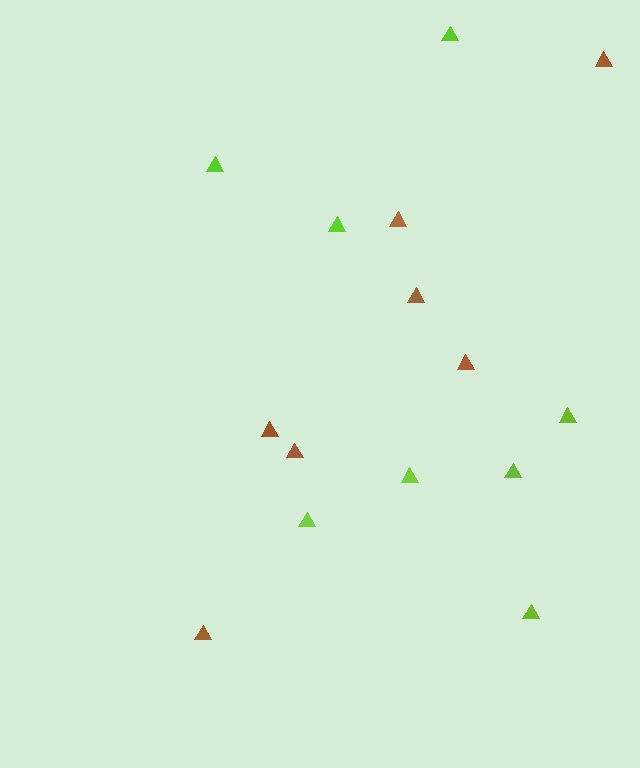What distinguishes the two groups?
There are 2 groups: one group of lime triangles (8) and one group of brown triangles (7).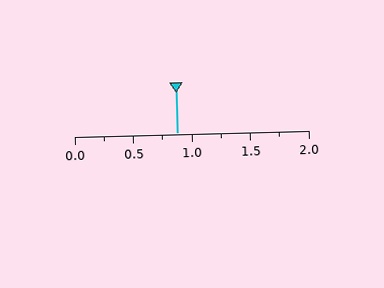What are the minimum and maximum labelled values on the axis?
The axis runs from 0.0 to 2.0.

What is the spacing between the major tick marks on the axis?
The major ticks are spaced 0.5 apart.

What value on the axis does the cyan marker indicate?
The marker indicates approximately 0.88.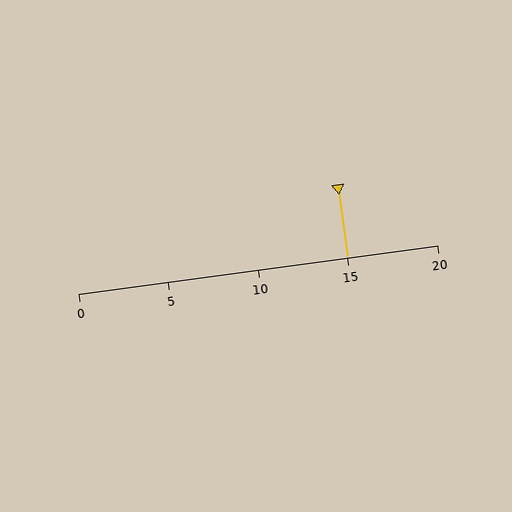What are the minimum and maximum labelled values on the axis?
The axis runs from 0 to 20.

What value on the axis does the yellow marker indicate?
The marker indicates approximately 15.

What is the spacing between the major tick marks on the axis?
The major ticks are spaced 5 apart.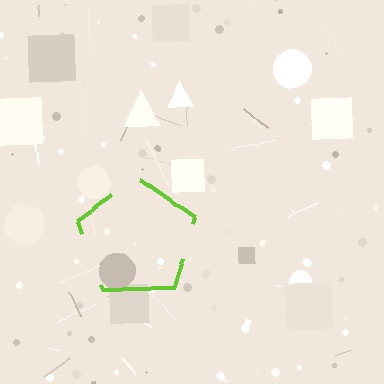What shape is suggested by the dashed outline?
The dashed outline suggests a pentagon.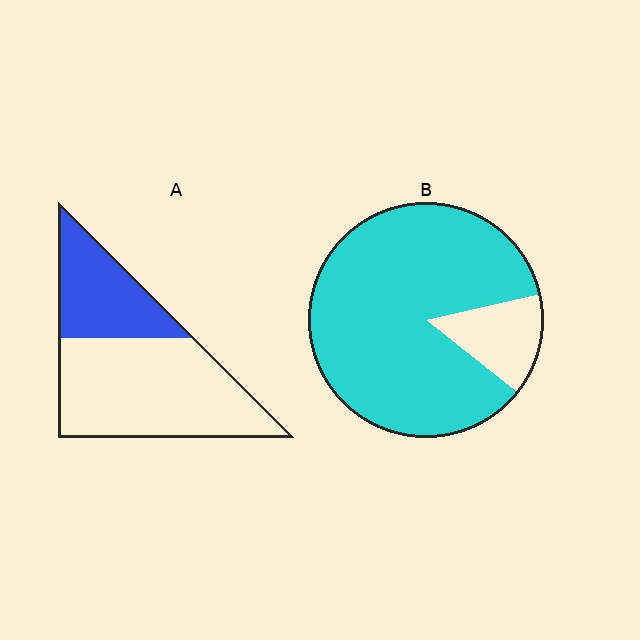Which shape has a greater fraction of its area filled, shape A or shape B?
Shape B.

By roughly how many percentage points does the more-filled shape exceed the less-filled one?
By roughly 55 percentage points (B over A).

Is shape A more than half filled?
No.